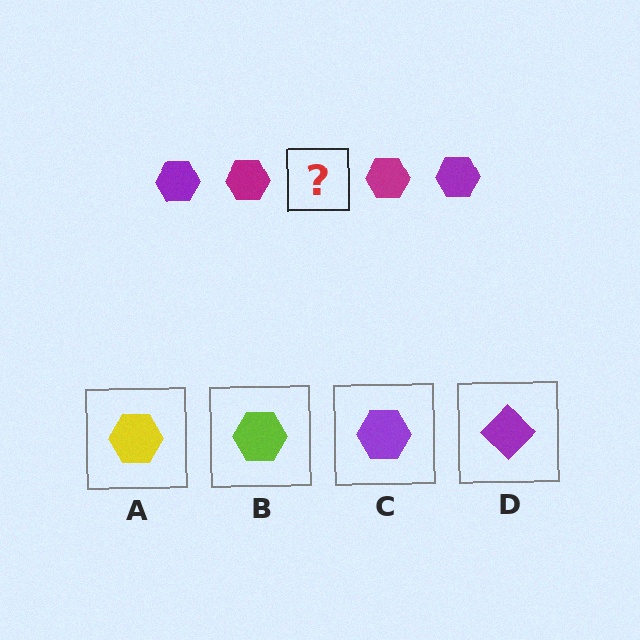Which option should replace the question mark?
Option C.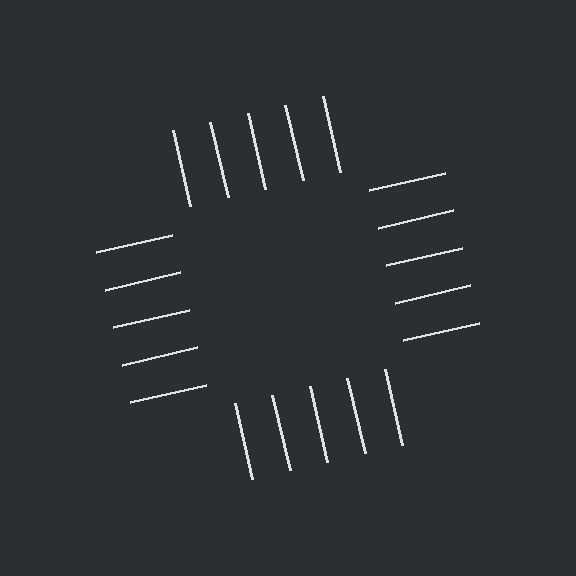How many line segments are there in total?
20 — 5 along each of the 4 edges.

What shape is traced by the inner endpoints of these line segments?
An illusory square — the line segments terminate on its edges but no continuous stroke is drawn.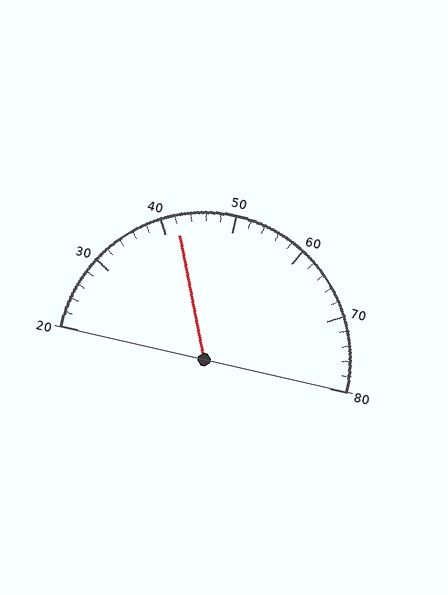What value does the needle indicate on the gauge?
The needle indicates approximately 42.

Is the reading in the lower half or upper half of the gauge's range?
The reading is in the lower half of the range (20 to 80).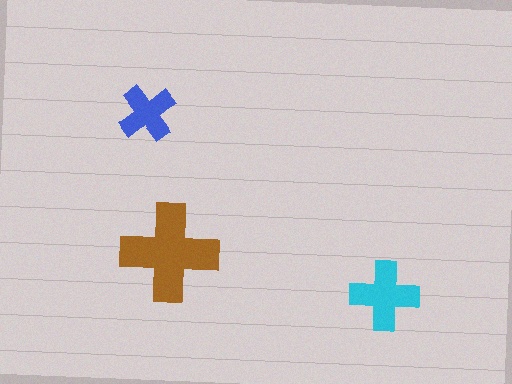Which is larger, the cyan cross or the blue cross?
The cyan one.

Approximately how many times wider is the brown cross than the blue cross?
About 1.5 times wider.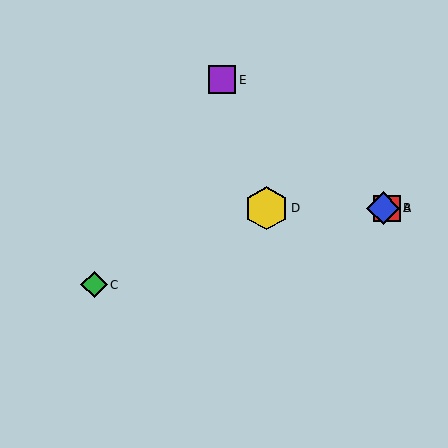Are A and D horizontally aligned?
Yes, both are at y≈208.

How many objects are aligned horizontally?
3 objects (A, B, D) are aligned horizontally.